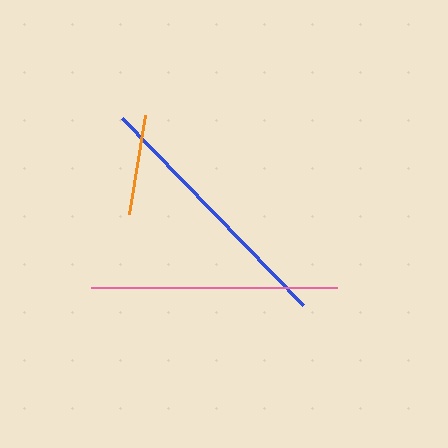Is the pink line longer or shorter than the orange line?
The pink line is longer than the orange line.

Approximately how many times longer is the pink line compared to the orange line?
The pink line is approximately 2.5 times the length of the orange line.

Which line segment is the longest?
The blue line is the longest at approximately 260 pixels.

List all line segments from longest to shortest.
From longest to shortest: blue, pink, orange.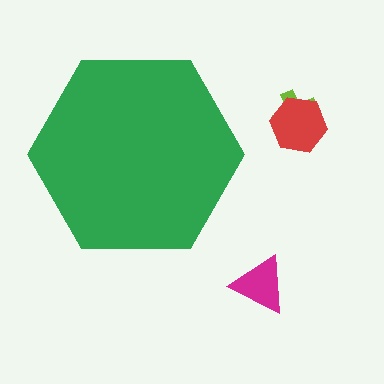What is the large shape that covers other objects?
A green hexagon.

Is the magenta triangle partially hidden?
No, the magenta triangle is fully visible.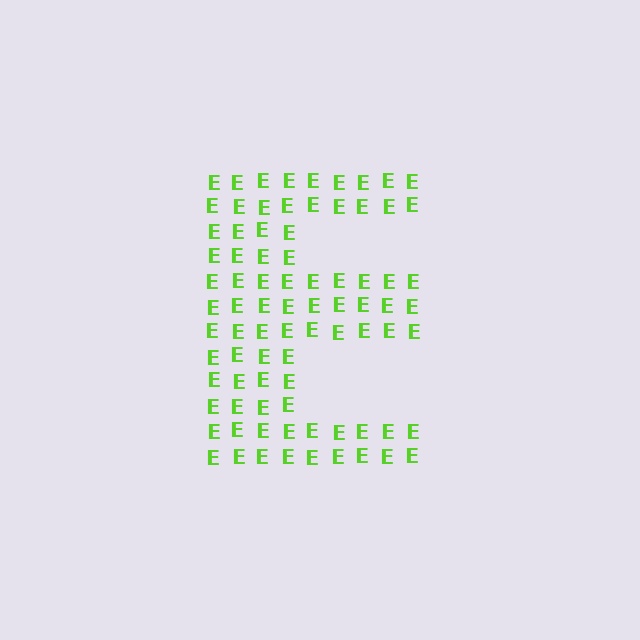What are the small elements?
The small elements are letter E's.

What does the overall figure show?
The overall figure shows the letter E.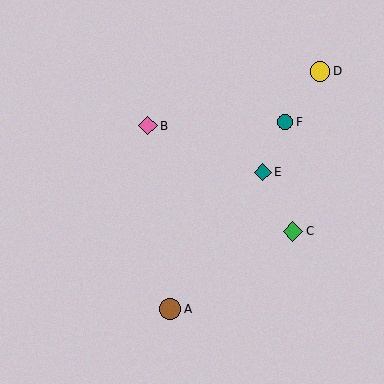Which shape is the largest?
The brown circle (labeled A) is the largest.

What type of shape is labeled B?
Shape B is a pink diamond.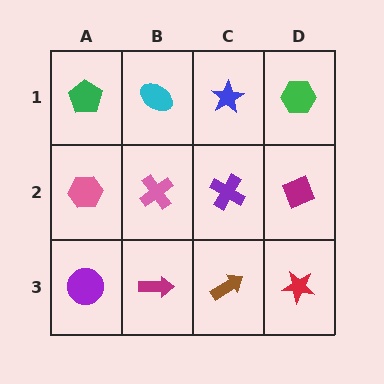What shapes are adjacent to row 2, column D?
A green hexagon (row 1, column D), a red star (row 3, column D), a purple cross (row 2, column C).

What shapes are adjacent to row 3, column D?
A magenta diamond (row 2, column D), a brown arrow (row 3, column C).